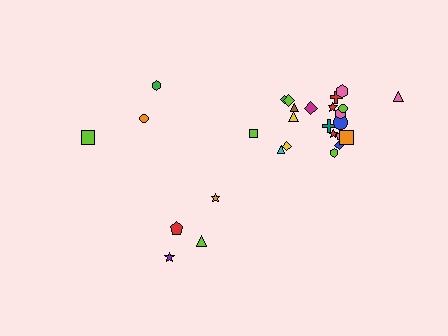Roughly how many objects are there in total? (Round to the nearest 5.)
Roughly 30 objects in total.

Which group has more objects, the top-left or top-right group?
The top-right group.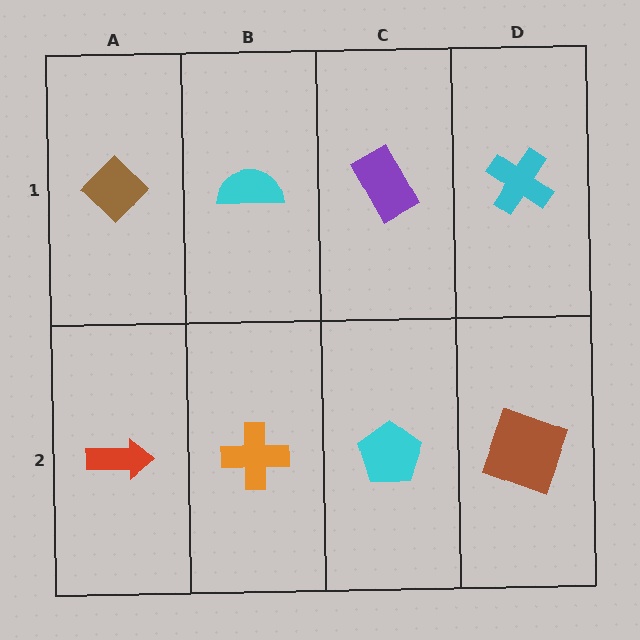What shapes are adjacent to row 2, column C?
A purple rectangle (row 1, column C), an orange cross (row 2, column B), a brown square (row 2, column D).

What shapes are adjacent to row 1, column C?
A cyan pentagon (row 2, column C), a cyan semicircle (row 1, column B), a cyan cross (row 1, column D).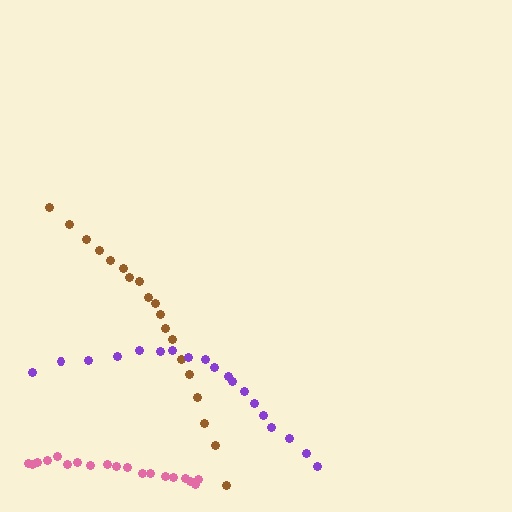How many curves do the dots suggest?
There are 3 distinct paths.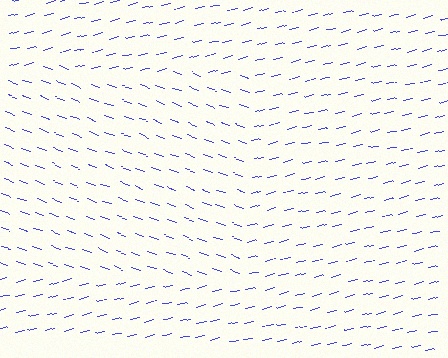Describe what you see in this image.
The image is filled with small blue line segments. A rectangle region in the image has lines oriented differently from the surrounding lines, creating a visible texture boundary.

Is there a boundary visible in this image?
Yes, there is a texture boundary formed by a change in line orientation.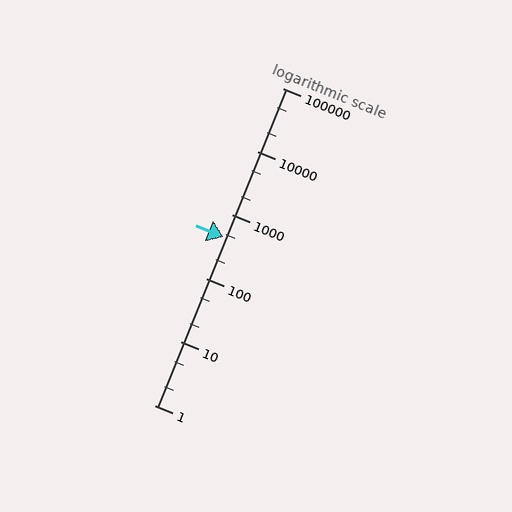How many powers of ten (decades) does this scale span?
The scale spans 5 decades, from 1 to 100000.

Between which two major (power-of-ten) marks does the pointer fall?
The pointer is between 100 and 1000.